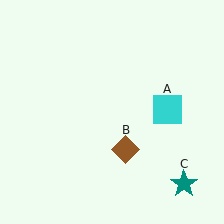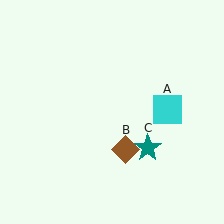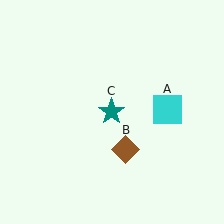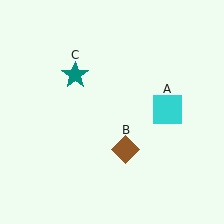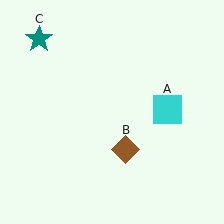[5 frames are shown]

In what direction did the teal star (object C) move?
The teal star (object C) moved up and to the left.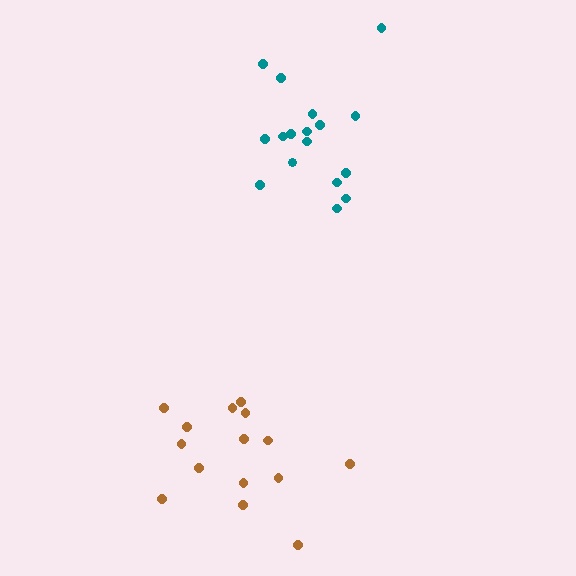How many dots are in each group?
Group 1: 15 dots, Group 2: 17 dots (32 total).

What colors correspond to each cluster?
The clusters are colored: brown, teal.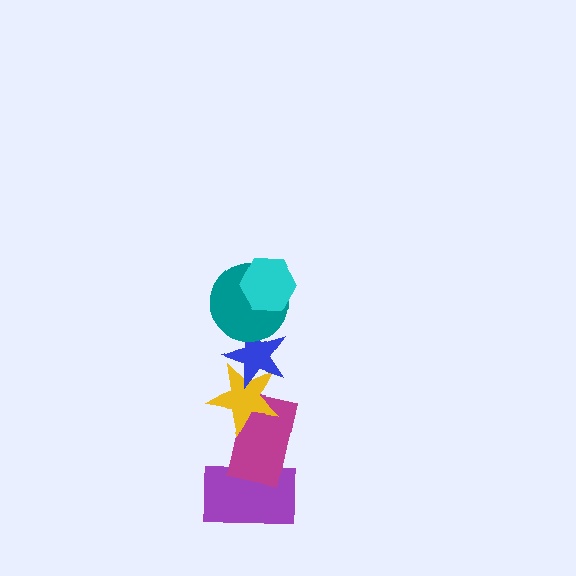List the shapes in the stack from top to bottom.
From top to bottom: the cyan hexagon, the teal circle, the blue star, the yellow star, the magenta rectangle, the purple rectangle.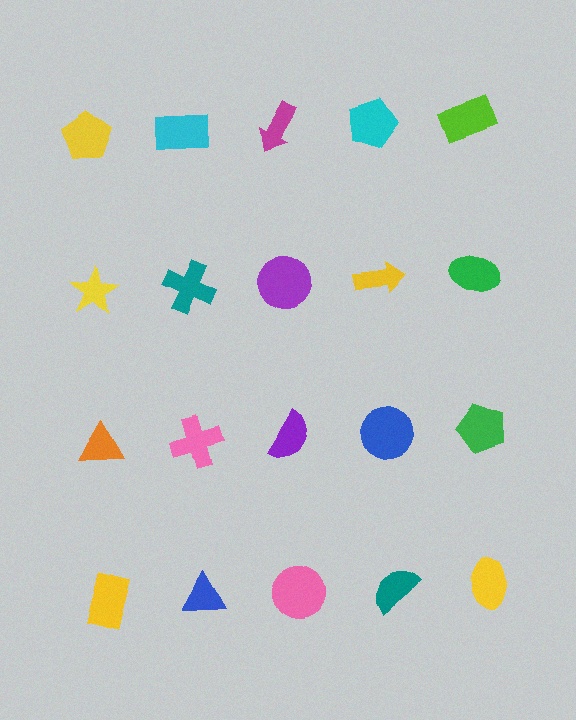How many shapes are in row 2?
5 shapes.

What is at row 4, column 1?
A yellow rectangle.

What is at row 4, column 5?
A yellow ellipse.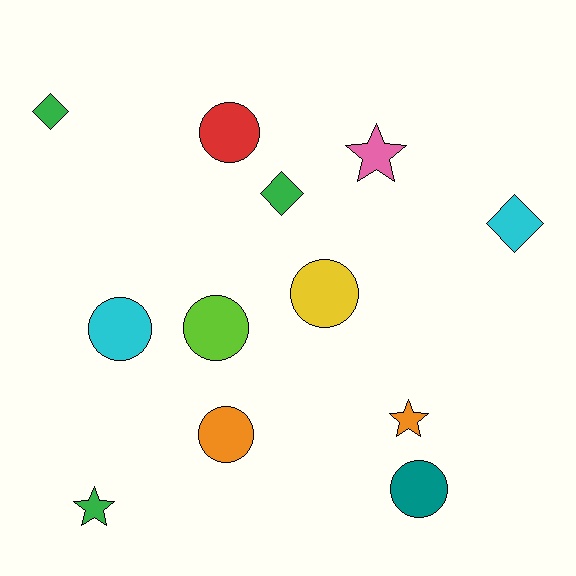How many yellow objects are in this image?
There is 1 yellow object.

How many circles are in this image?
There are 6 circles.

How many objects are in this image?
There are 12 objects.